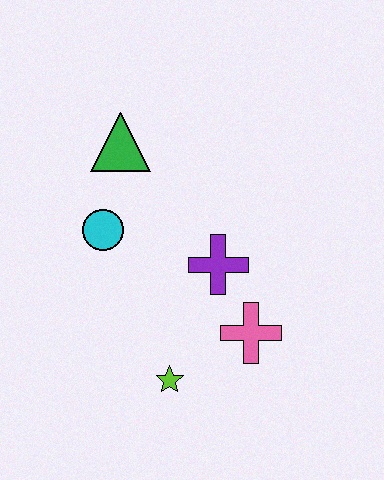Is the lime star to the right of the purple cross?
No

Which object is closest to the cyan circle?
The green triangle is closest to the cyan circle.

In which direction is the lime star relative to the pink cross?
The lime star is to the left of the pink cross.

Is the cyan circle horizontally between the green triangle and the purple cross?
No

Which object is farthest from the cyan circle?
The pink cross is farthest from the cyan circle.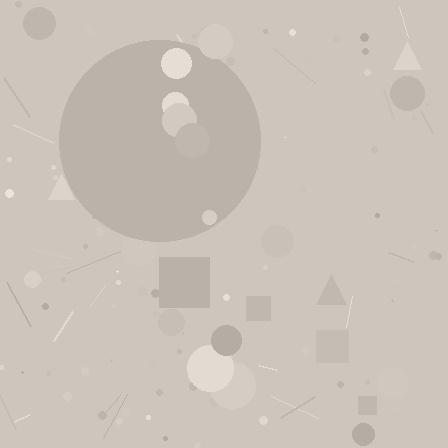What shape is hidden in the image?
A circle is hidden in the image.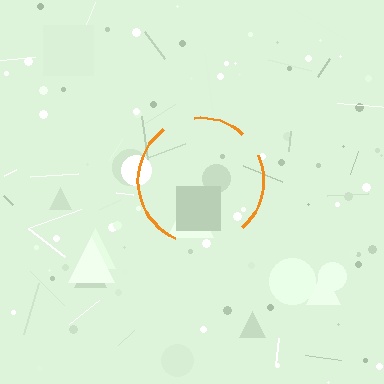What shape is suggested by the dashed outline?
The dashed outline suggests a circle.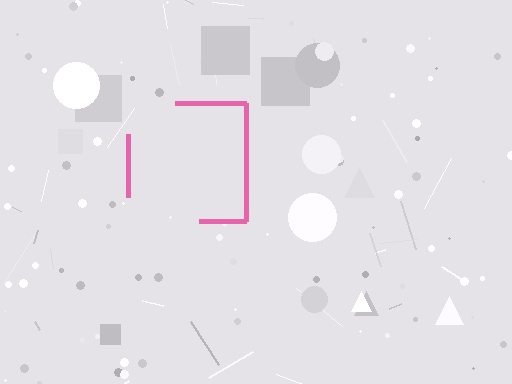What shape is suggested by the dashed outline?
The dashed outline suggests a square.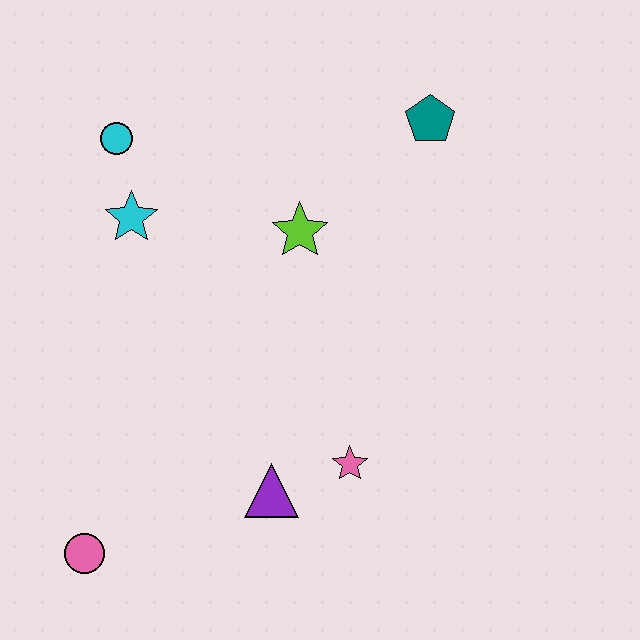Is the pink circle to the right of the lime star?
No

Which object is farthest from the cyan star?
The pink circle is farthest from the cyan star.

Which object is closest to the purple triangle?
The pink star is closest to the purple triangle.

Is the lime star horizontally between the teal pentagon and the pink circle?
Yes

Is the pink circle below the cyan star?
Yes